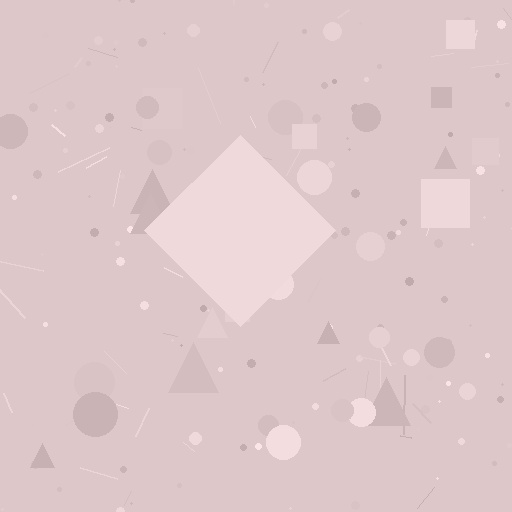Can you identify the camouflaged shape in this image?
The camouflaged shape is a diamond.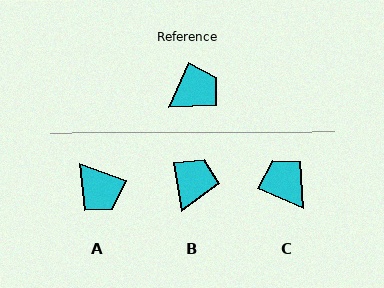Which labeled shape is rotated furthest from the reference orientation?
C, about 90 degrees away.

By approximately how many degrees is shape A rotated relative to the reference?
Approximately 87 degrees clockwise.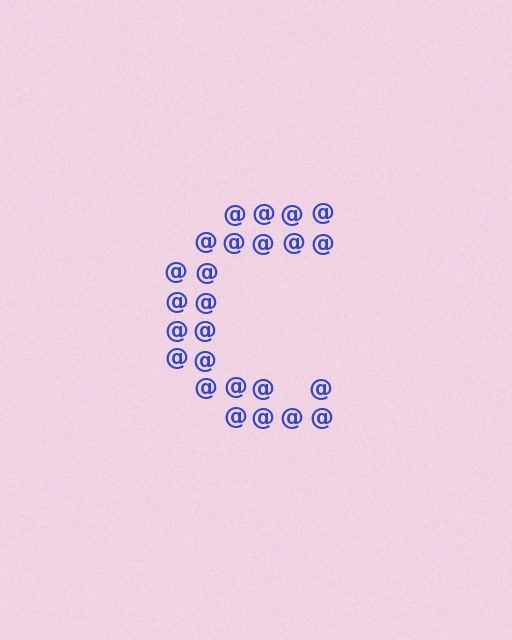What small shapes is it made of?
It is made of small at signs.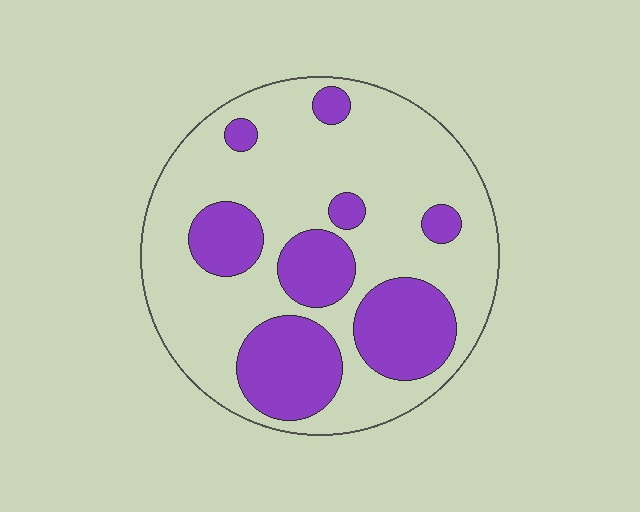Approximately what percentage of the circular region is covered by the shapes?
Approximately 30%.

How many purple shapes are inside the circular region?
8.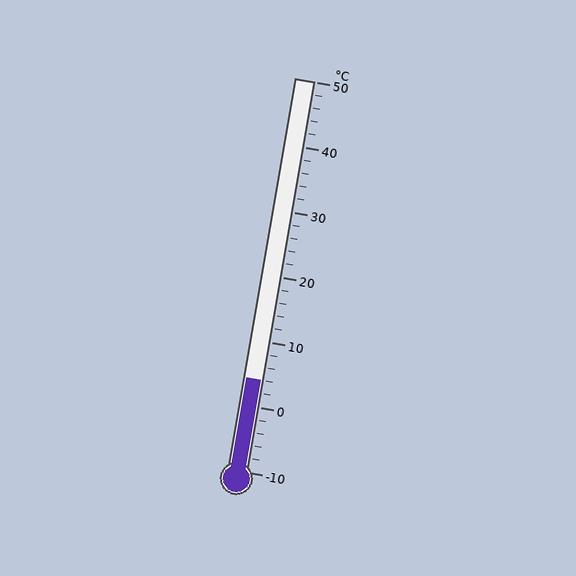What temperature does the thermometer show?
The thermometer shows approximately 4°C.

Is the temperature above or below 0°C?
The temperature is above 0°C.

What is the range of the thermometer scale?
The thermometer scale ranges from -10°C to 50°C.